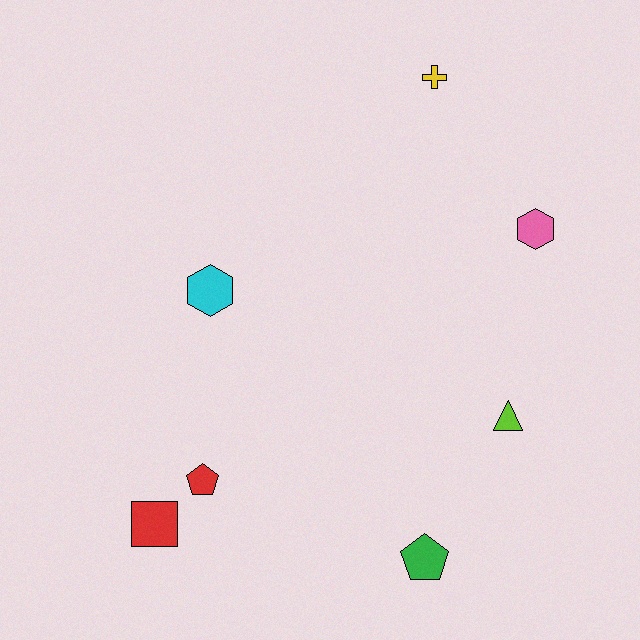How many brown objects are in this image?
There are no brown objects.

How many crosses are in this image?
There is 1 cross.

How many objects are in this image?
There are 7 objects.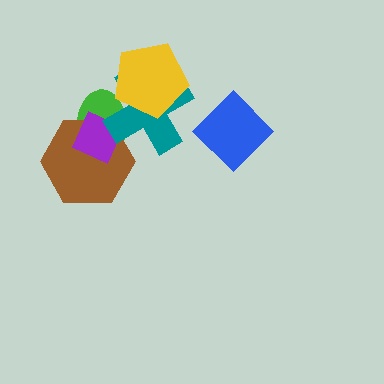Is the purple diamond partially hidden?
Yes, it is partially covered by another shape.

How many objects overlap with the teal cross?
4 objects overlap with the teal cross.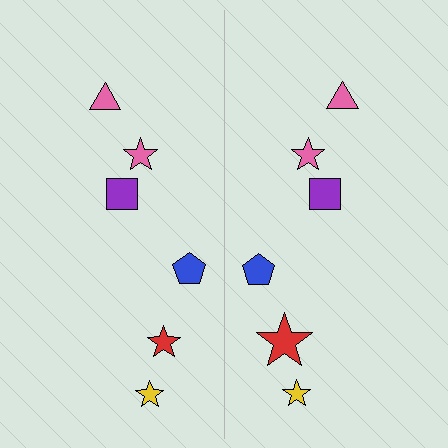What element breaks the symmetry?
The red star on the right side has a different size than its mirror counterpart.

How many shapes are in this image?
There are 12 shapes in this image.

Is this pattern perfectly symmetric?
No, the pattern is not perfectly symmetric. The red star on the right side has a different size than its mirror counterpart.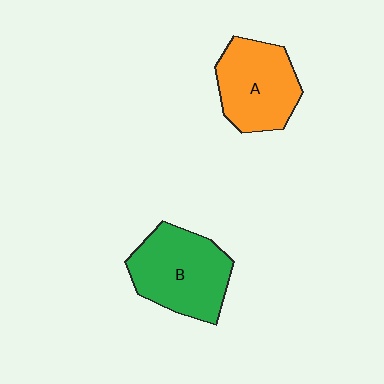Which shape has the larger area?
Shape B (green).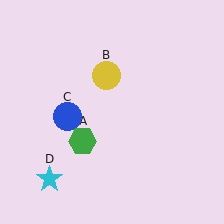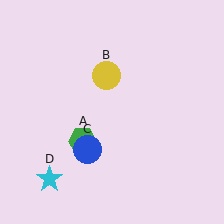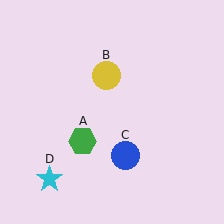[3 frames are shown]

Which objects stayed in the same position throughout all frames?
Green hexagon (object A) and yellow circle (object B) and cyan star (object D) remained stationary.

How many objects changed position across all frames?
1 object changed position: blue circle (object C).